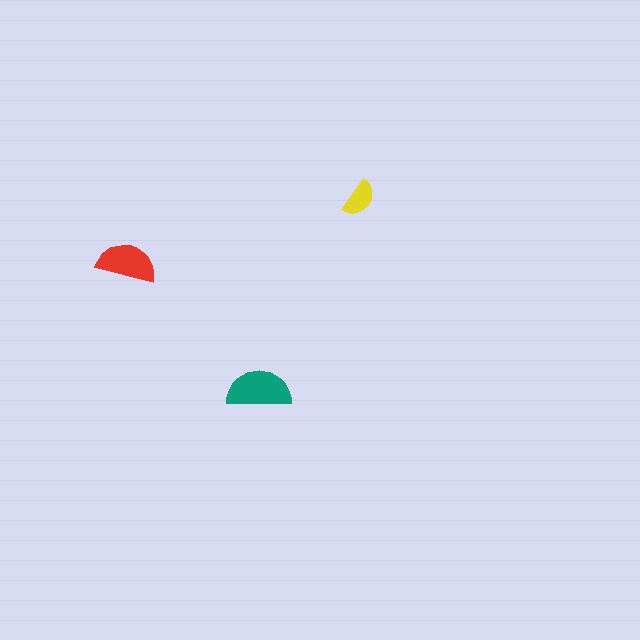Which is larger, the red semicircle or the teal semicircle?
The teal one.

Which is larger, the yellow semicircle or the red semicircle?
The red one.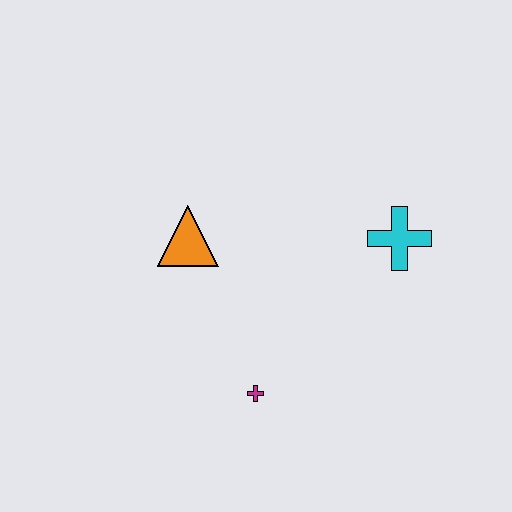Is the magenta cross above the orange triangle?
No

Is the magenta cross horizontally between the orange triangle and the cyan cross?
Yes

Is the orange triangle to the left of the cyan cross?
Yes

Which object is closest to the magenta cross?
The orange triangle is closest to the magenta cross.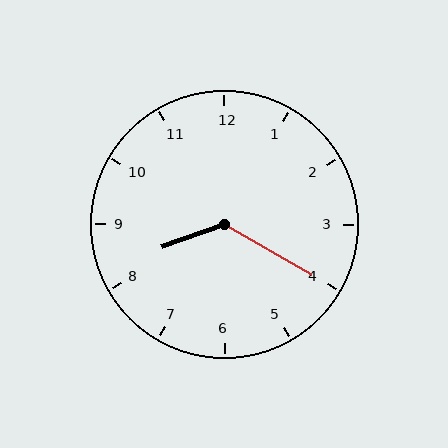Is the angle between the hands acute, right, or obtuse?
It is obtuse.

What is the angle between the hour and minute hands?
Approximately 130 degrees.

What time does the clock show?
8:20.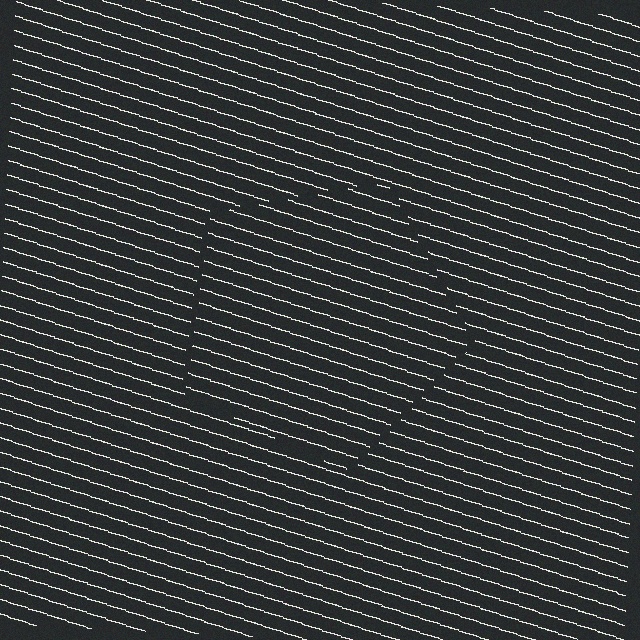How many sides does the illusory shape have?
5 sides — the line-ends trace a pentagon.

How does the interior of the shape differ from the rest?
The interior of the shape contains the same grating, shifted by half a period — the contour is defined by the phase discontinuity where line-ends from the inner and outer gratings abut.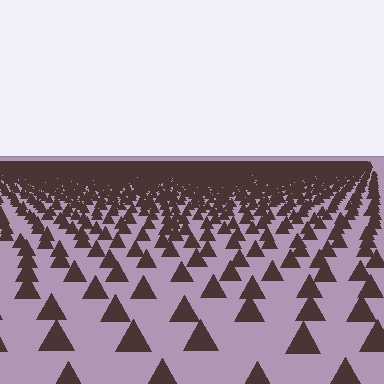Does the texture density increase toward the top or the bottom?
Density increases toward the top.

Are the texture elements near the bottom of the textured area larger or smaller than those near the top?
Larger. Near the bottom, elements are closer to the viewer and appear at a bigger on-screen size.